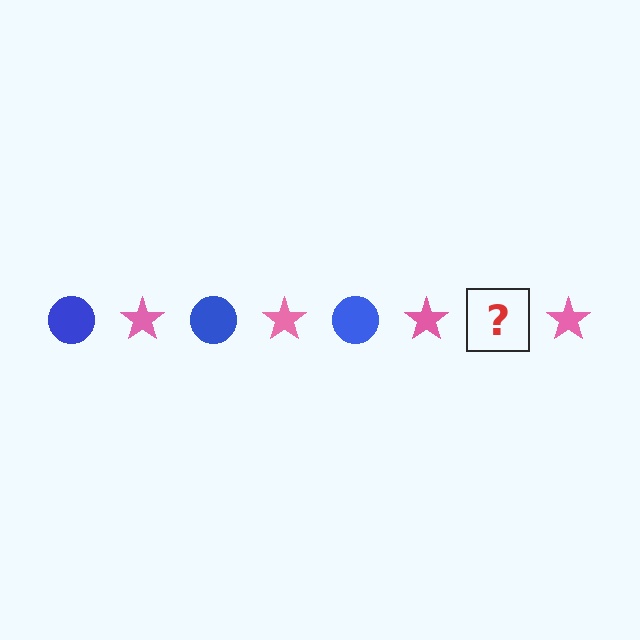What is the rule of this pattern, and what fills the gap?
The rule is that the pattern alternates between blue circle and pink star. The gap should be filled with a blue circle.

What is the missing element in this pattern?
The missing element is a blue circle.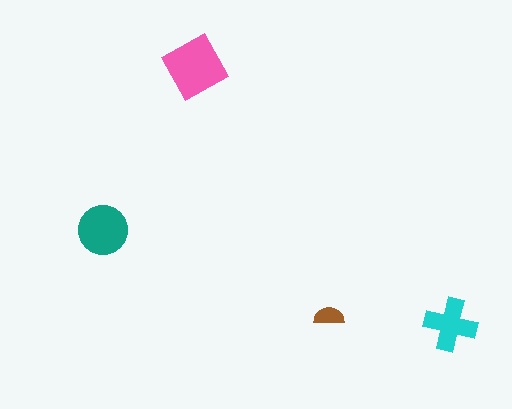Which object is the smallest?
The brown semicircle.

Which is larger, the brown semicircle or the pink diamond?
The pink diamond.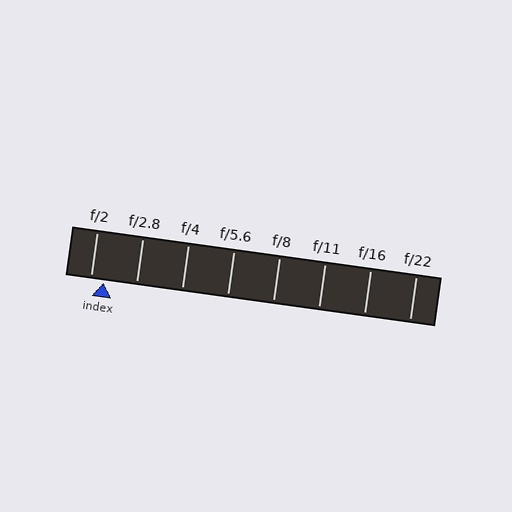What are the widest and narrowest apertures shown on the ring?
The widest aperture shown is f/2 and the narrowest is f/22.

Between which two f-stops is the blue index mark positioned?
The index mark is between f/2 and f/2.8.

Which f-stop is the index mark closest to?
The index mark is closest to f/2.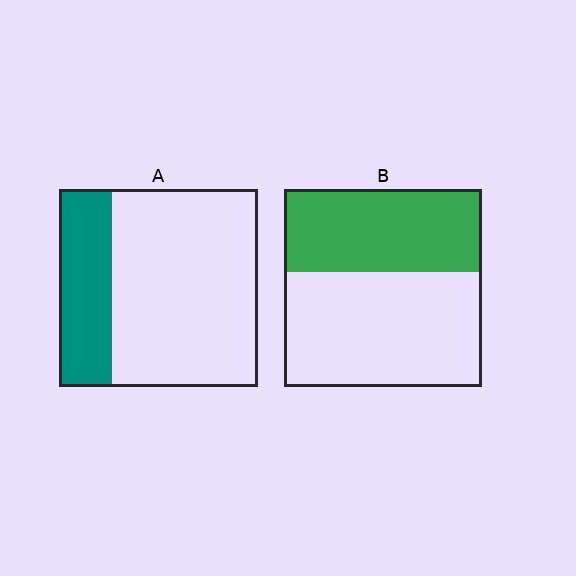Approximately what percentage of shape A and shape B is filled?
A is approximately 25% and B is approximately 40%.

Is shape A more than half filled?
No.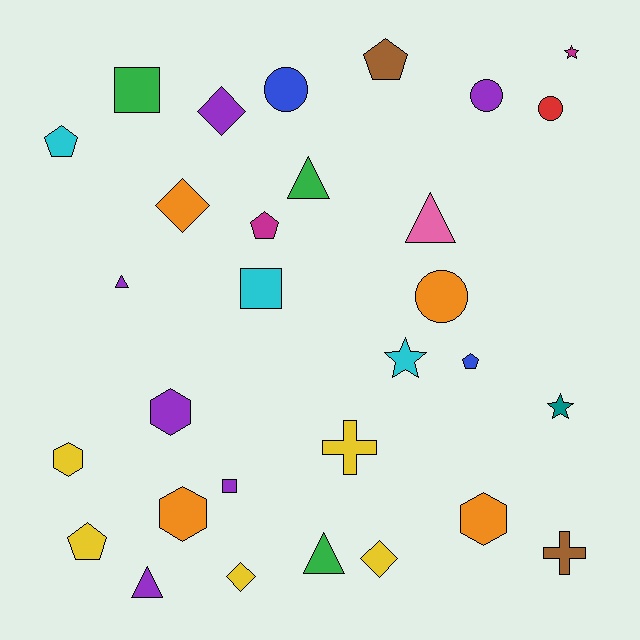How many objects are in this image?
There are 30 objects.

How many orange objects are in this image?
There are 4 orange objects.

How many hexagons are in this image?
There are 4 hexagons.